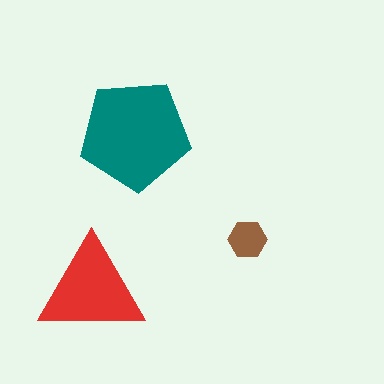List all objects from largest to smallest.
The teal pentagon, the red triangle, the brown hexagon.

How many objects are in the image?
There are 3 objects in the image.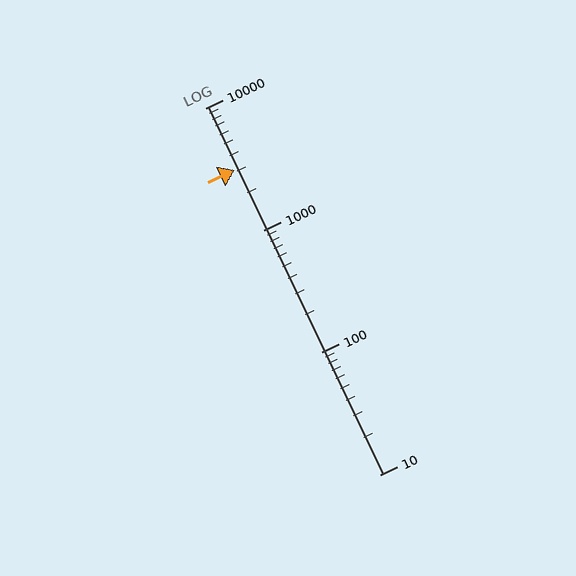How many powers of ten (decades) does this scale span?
The scale spans 3 decades, from 10 to 10000.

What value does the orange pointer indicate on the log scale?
The pointer indicates approximately 3100.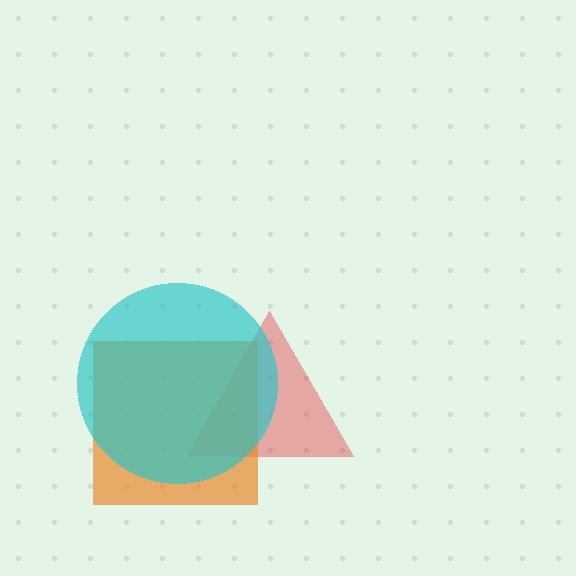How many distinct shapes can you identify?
There are 3 distinct shapes: a red triangle, an orange square, a cyan circle.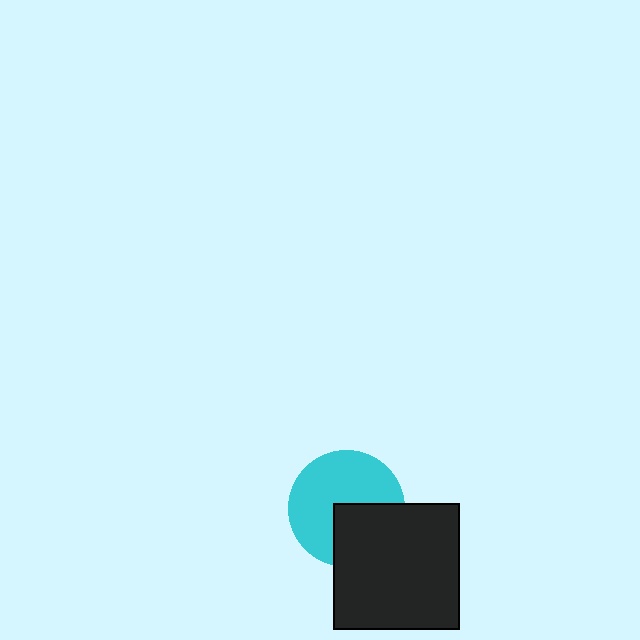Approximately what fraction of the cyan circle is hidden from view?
Roughly 35% of the cyan circle is hidden behind the black square.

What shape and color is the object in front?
The object in front is a black square.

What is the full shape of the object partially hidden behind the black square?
The partially hidden object is a cyan circle.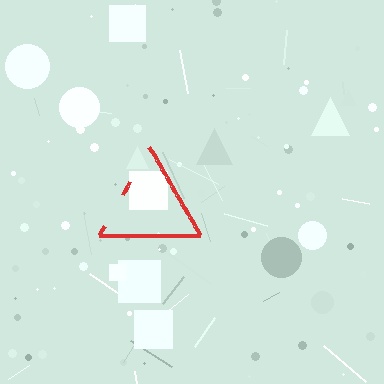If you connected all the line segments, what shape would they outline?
They would outline a triangle.